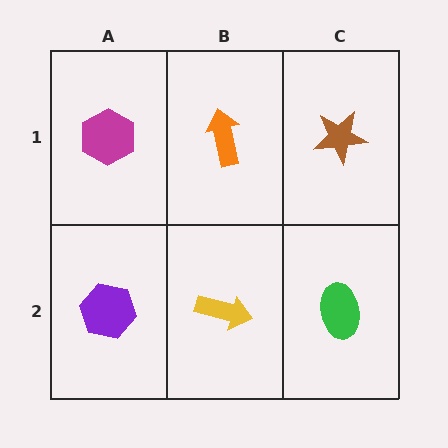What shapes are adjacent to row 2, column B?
An orange arrow (row 1, column B), a purple hexagon (row 2, column A), a green ellipse (row 2, column C).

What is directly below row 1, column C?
A green ellipse.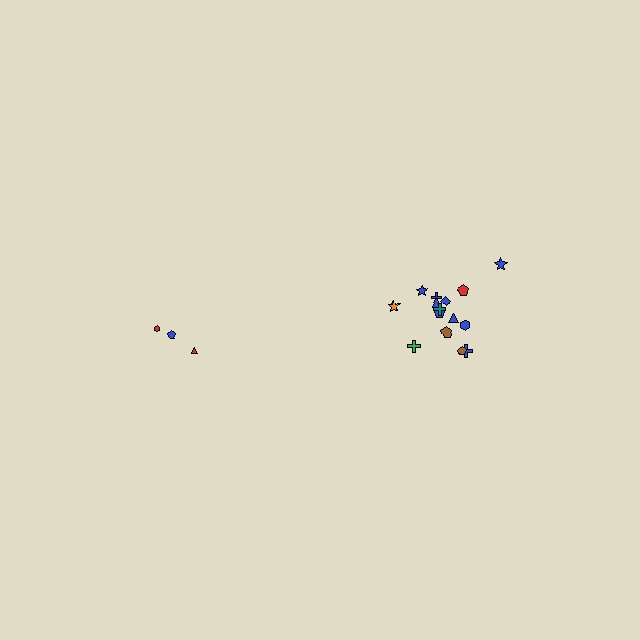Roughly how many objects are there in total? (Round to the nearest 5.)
Roughly 20 objects in total.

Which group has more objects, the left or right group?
The right group.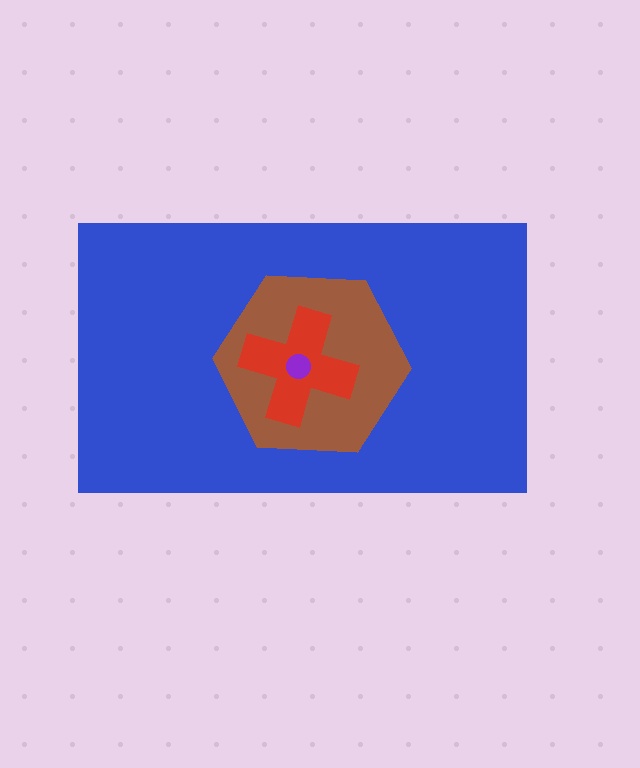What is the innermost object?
The purple circle.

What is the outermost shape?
The blue rectangle.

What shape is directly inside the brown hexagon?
The red cross.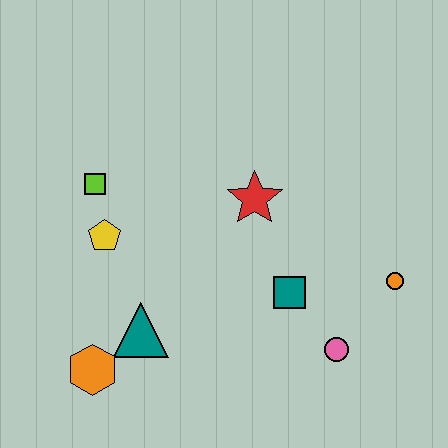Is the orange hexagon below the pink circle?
Yes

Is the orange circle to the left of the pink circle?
No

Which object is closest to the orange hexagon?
The teal triangle is closest to the orange hexagon.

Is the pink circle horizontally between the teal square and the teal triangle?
No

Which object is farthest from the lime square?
The orange circle is farthest from the lime square.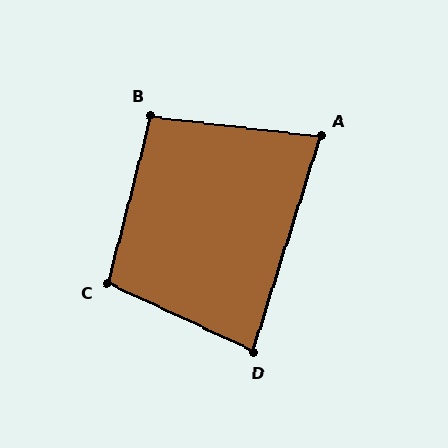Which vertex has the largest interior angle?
C, at approximately 101 degrees.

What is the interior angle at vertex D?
Approximately 83 degrees (acute).